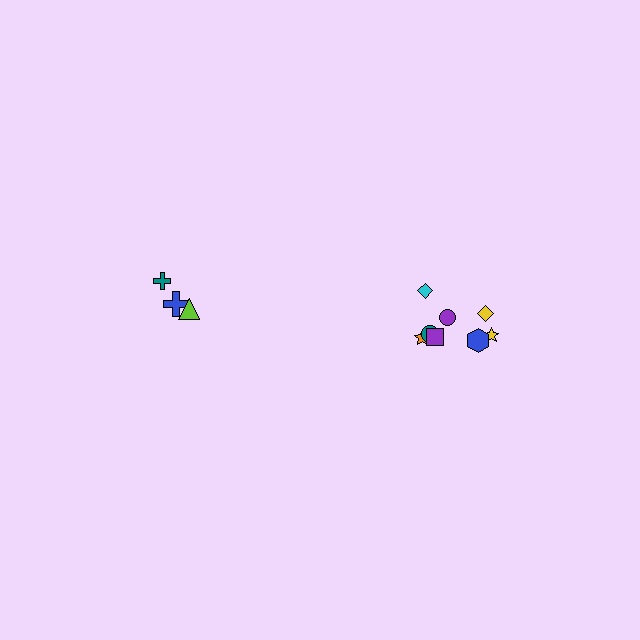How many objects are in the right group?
There are 8 objects.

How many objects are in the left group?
There are 3 objects.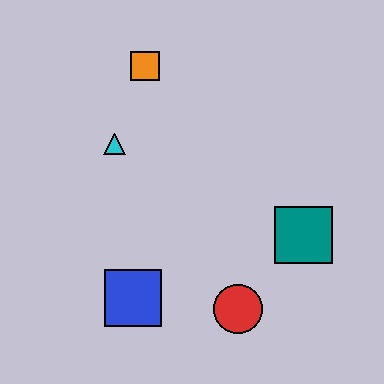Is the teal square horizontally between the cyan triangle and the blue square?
No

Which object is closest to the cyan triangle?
The orange square is closest to the cyan triangle.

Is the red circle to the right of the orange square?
Yes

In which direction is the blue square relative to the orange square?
The blue square is below the orange square.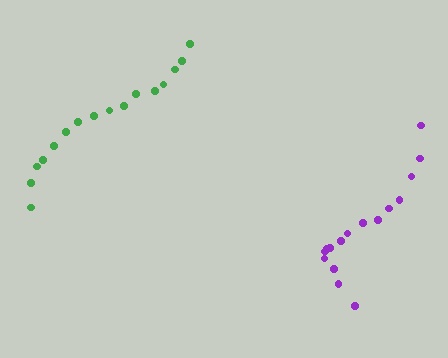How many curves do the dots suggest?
There are 2 distinct paths.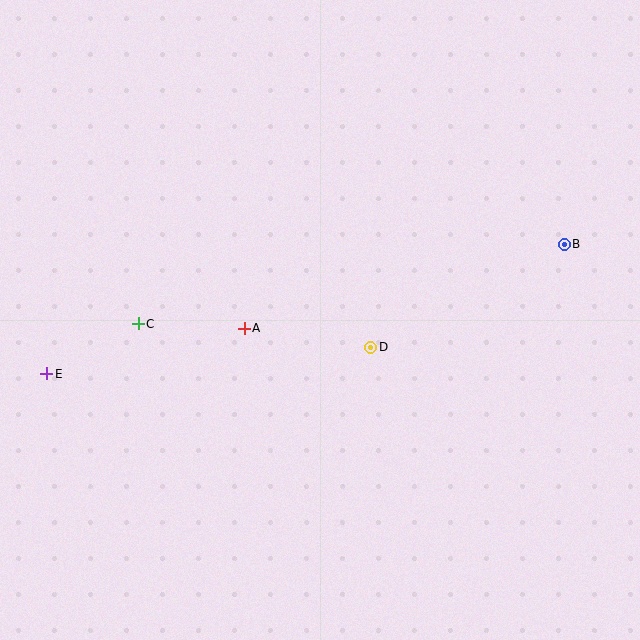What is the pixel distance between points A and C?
The distance between A and C is 106 pixels.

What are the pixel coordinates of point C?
Point C is at (138, 324).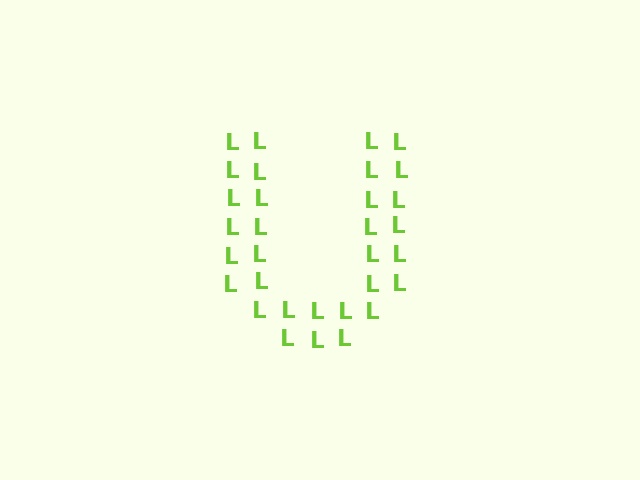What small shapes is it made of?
It is made of small letter L's.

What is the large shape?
The large shape is the letter U.